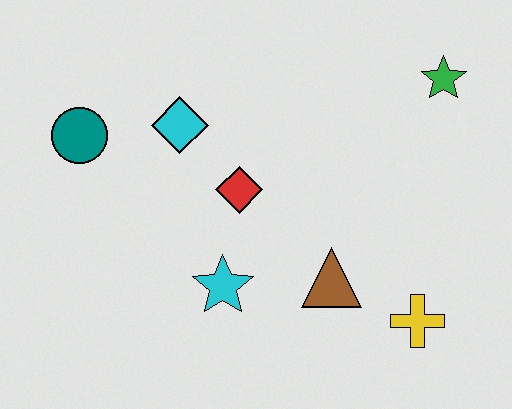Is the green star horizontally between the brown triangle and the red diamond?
No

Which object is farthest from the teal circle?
The yellow cross is farthest from the teal circle.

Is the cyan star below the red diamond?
Yes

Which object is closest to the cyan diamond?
The red diamond is closest to the cyan diamond.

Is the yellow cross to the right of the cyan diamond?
Yes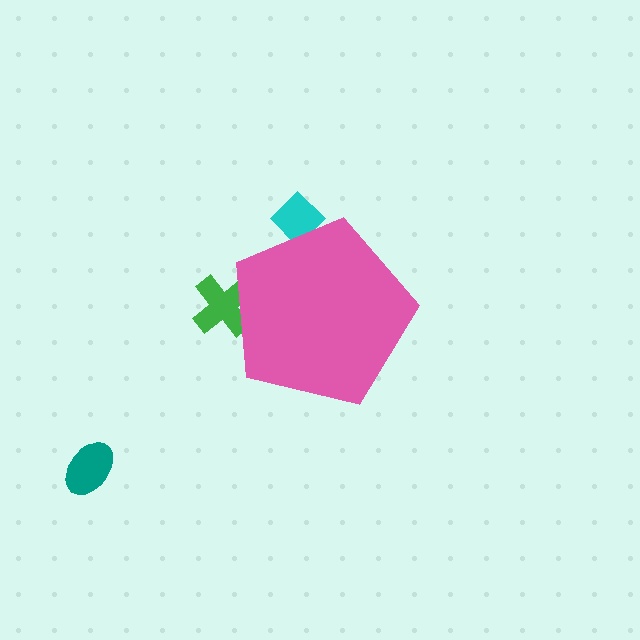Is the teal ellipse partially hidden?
No, the teal ellipse is fully visible.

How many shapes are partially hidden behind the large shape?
2 shapes are partially hidden.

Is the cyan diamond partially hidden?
Yes, the cyan diamond is partially hidden behind the pink pentagon.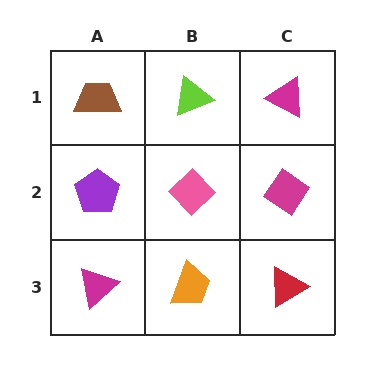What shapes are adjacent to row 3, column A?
A purple pentagon (row 2, column A), an orange trapezoid (row 3, column B).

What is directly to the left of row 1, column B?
A brown trapezoid.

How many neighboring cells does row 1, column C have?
2.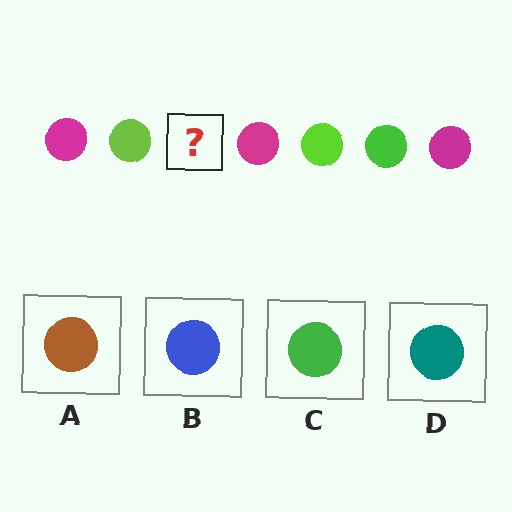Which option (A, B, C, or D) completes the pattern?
C.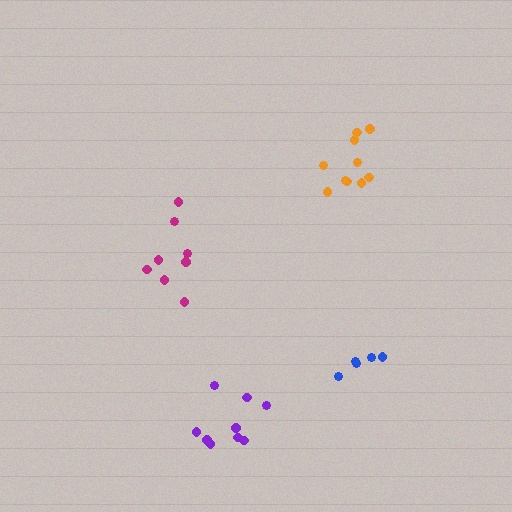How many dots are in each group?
Group 1: 5 dots, Group 2: 8 dots, Group 3: 10 dots, Group 4: 9 dots (32 total).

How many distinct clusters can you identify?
There are 4 distinct clusters.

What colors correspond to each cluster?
The clusters are colored: blue, magenta, orange, purple.